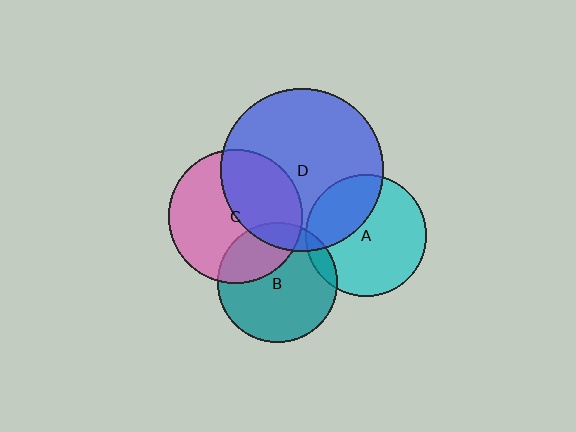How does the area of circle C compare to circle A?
Approximately 1.2 times.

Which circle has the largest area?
Circle D (blue).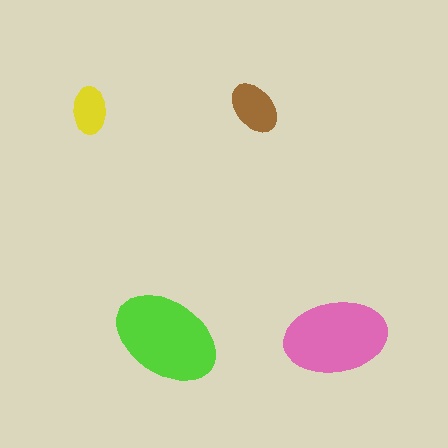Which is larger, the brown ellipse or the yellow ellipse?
The brown one.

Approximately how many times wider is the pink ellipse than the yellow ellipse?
About 2 times wider.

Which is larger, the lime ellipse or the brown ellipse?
The lime one.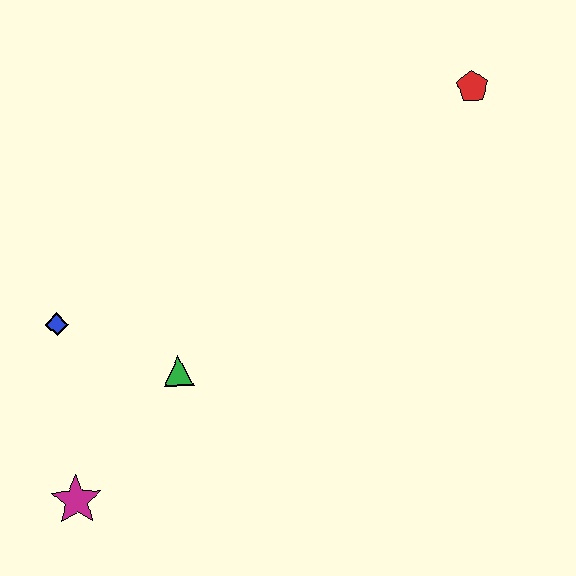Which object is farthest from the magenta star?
The red pentagon is farthest from the magenta star.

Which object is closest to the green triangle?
The blue diamond is closest to the green triangle.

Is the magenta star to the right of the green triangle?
No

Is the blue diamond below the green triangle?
No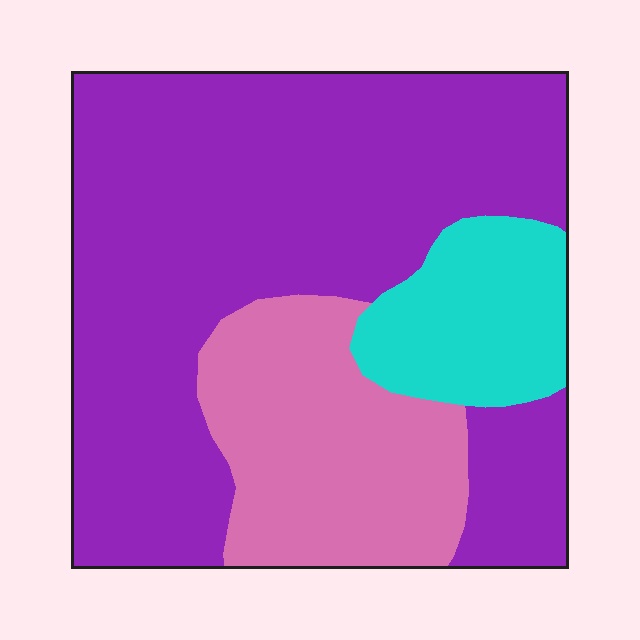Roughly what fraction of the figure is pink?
Pink covers 23% of the figure.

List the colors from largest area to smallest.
From largest to smallest: purple, pink, cyan.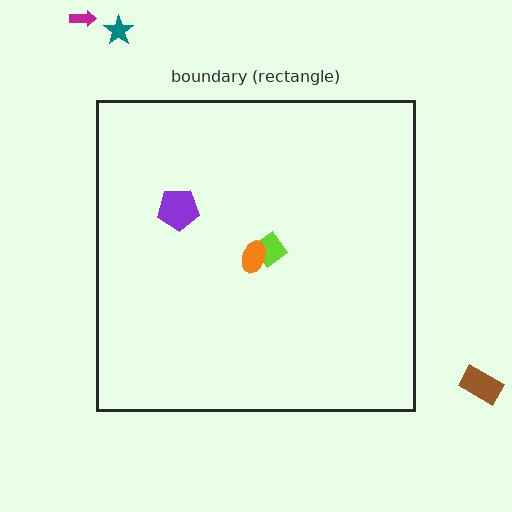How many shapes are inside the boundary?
3 inside, 3 outside.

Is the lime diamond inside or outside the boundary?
Inside.